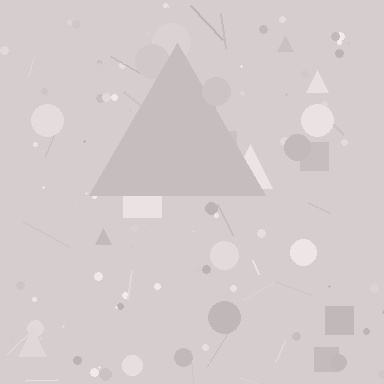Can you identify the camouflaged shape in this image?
The camouflaged shape is a triangle.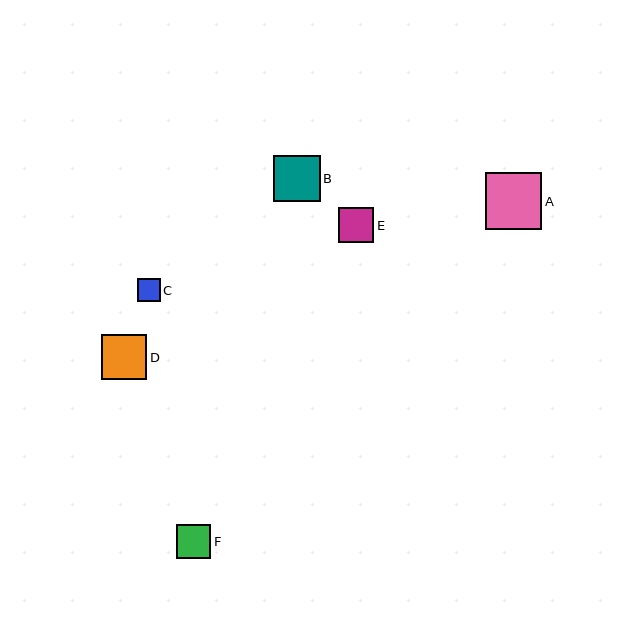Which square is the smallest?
Square C is the smallest with a size of approximately 23 pixels.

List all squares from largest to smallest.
From largest to smallest: A, B, D, E, F, C.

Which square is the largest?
Square A is the largest with a size of approximately 56 pixels.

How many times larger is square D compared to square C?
Square D is approximately 2.0 times the size of square C.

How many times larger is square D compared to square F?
Square D is approximately 1.3 times the size of square F.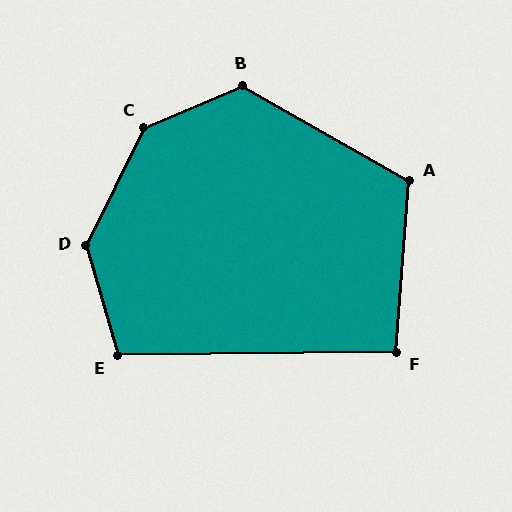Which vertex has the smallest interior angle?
F, at approximately 95 degrees.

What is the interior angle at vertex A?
Approximately 116 degrees (obtuse).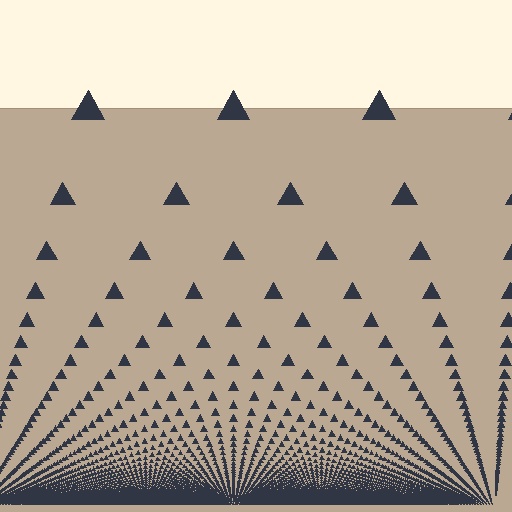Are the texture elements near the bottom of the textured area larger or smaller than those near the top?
Smaller. The gradient is inverted — elements near the bottom are smaller and denser.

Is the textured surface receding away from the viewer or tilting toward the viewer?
The surface appears to tilt toward the viewer. Texture elements get larger and sparser toward the top.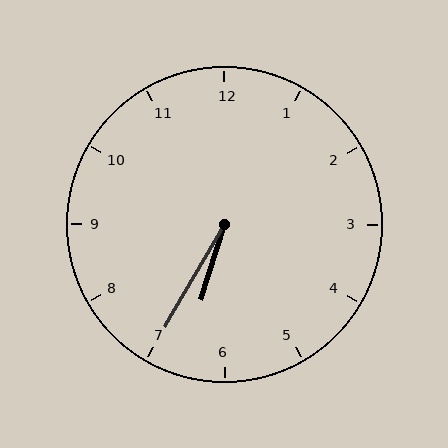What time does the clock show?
6:35.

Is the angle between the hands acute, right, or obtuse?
It is acute.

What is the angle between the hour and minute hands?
Approximately 12 degrees.